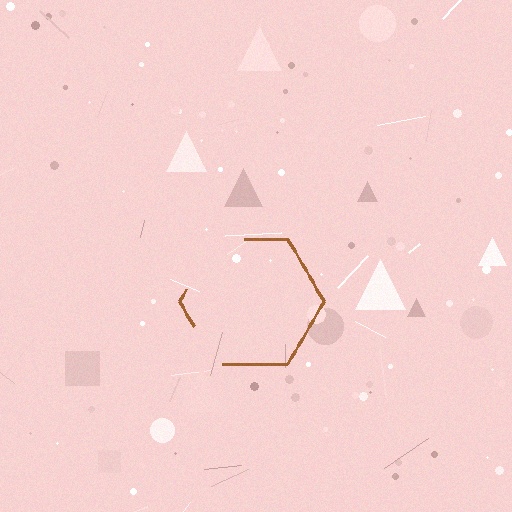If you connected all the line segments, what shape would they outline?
They would outline a hexagon.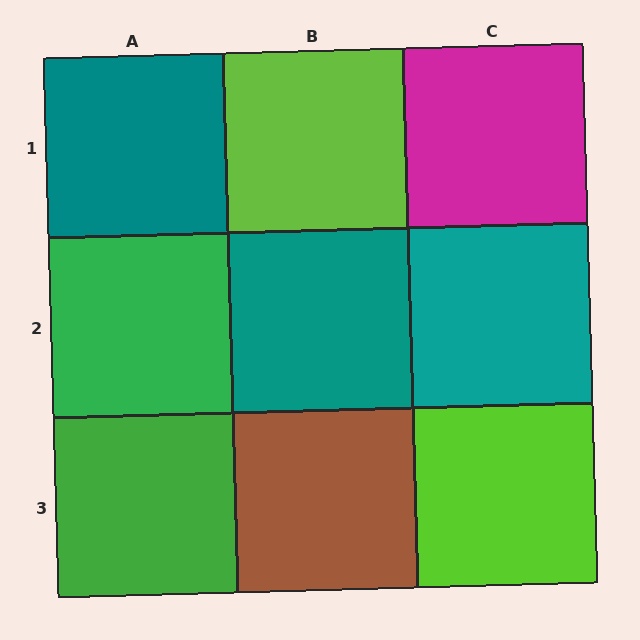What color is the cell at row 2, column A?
Green.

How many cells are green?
2 cells are green.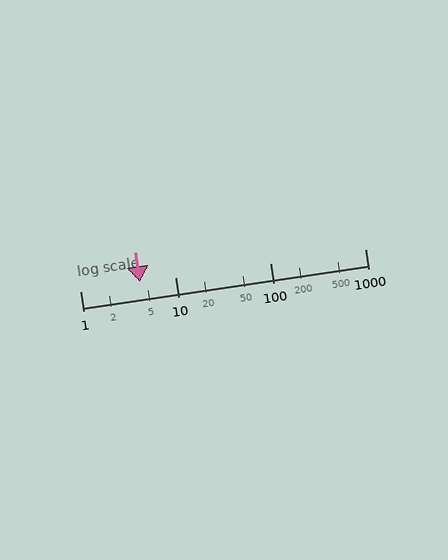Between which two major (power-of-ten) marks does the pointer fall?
The pointer is between 1 and 10.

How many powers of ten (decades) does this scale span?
The scale spans 3 decades, from 1 to 1000.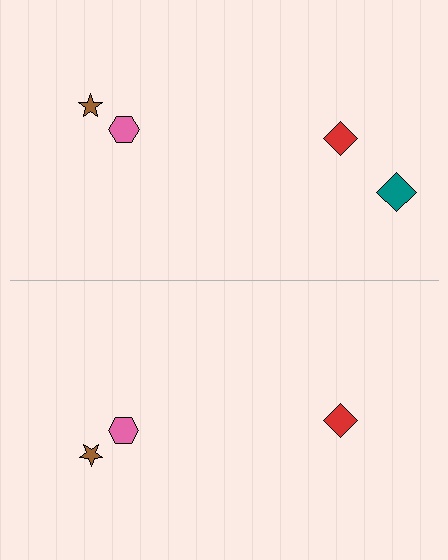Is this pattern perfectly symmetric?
No, the pattern is not perfectly symmetric. A teal diamond is missing from the bottom side.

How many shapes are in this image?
There are 7 shapes in this image.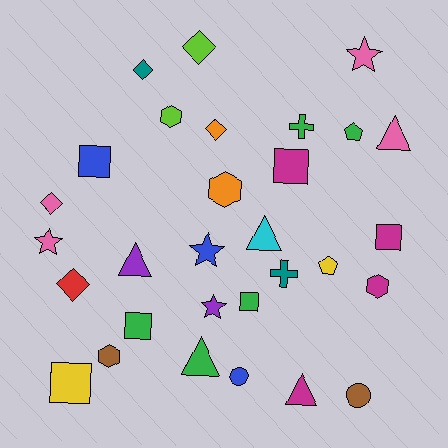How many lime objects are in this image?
There are 2 lime objects.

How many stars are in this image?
There are 4 stars.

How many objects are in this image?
There are 30 objects.